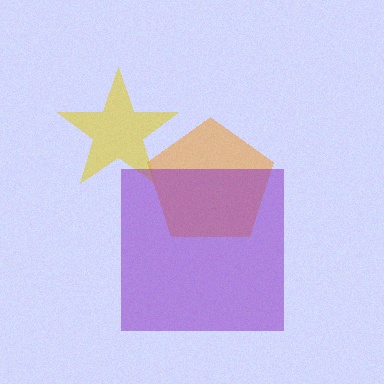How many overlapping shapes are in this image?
There are 3 overlapping shapes in the image.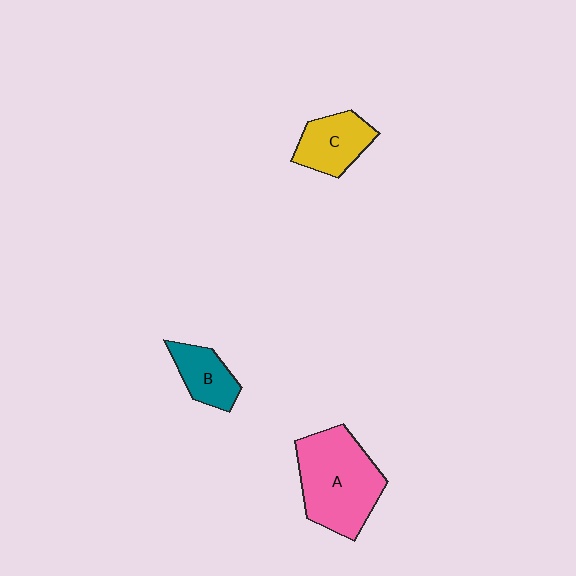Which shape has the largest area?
Shape A (pink).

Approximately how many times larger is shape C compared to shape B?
Approximately 1.2 times.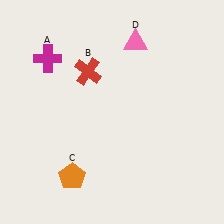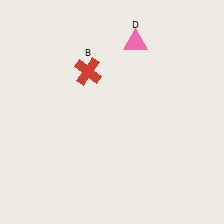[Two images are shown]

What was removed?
The magenta cross (A), the orange pentagon (C) were removed in Image 2.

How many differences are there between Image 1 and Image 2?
There are 2 differences between the two images.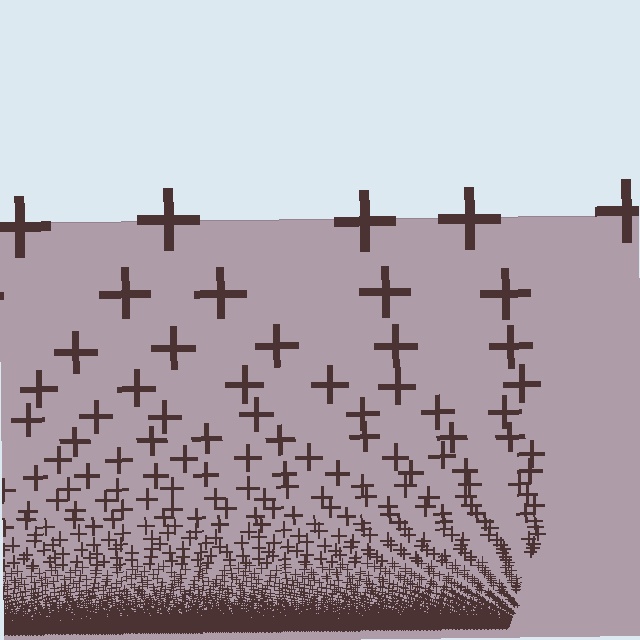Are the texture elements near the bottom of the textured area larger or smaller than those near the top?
Smaller. The gradient is inverted — elements near the bottom are smaller and denser.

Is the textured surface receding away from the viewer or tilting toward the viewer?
The surface appears to tilt toward the viewer. Texture elements get larger and sparser toward the top.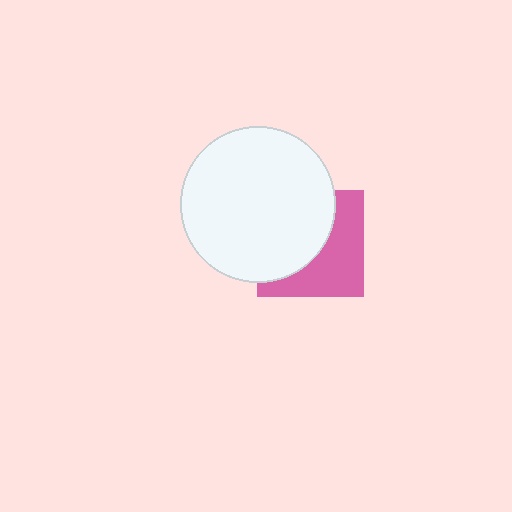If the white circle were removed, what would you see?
You would see the complete pink square.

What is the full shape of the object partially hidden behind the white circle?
The partially hidden object is a pink square.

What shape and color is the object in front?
The object in front is a white circle.